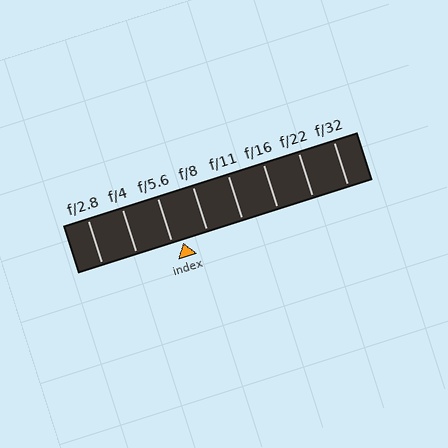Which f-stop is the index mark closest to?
The index mark is closest to f/5.6.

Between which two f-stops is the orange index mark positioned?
The index mark is between f/5.6 and f/8.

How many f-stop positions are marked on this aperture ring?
There are 8 f-stop positions marked.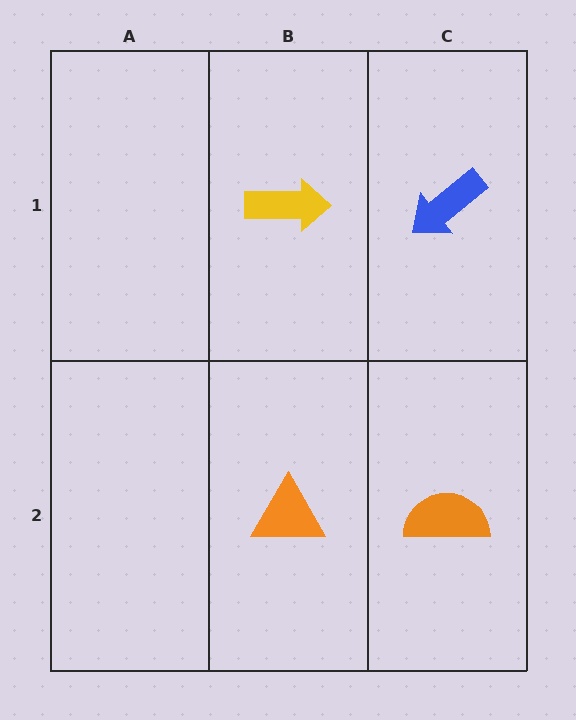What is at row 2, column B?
An orange triangle.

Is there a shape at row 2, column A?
No, that cell is empty.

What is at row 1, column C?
A blue arrow.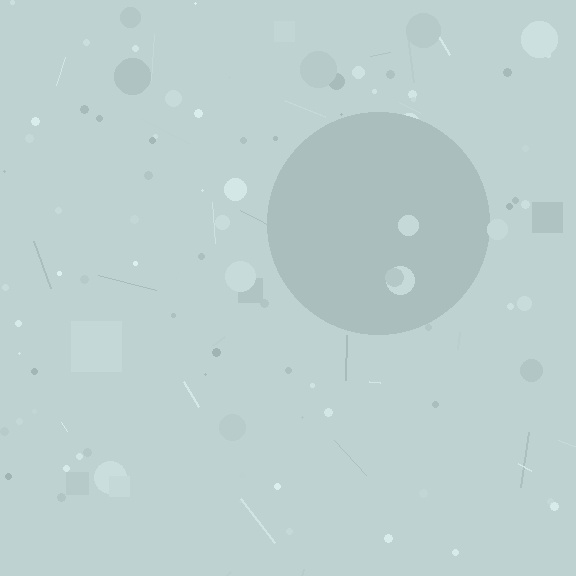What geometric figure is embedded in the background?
A circle is embedded in the background.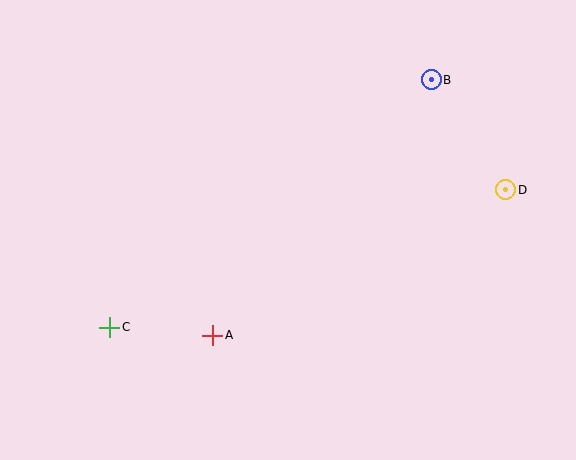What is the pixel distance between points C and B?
The distance between C and B is 406 pixels.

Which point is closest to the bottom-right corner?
Point D is closest to the bottom-right corner.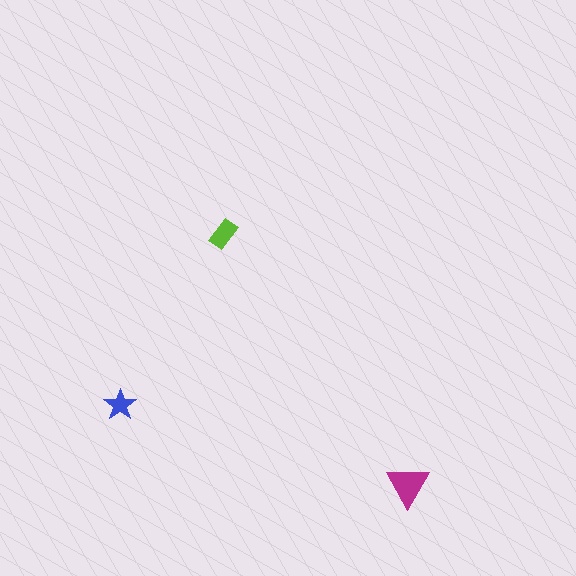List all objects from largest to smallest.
The magenta triangle, the lime rectangle, the blue star.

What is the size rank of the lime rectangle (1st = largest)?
2nd.